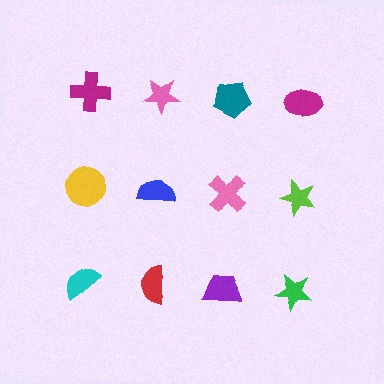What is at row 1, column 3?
A teal pentagon.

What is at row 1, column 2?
A pink star.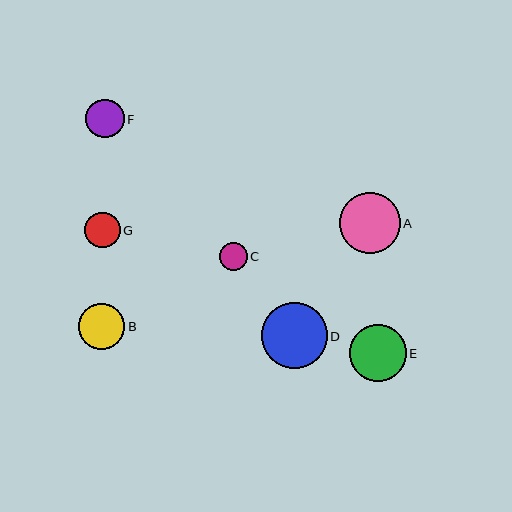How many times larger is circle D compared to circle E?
Circle D is approximately 1.2 times the size of circle E.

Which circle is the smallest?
Circle C is the smallest with a size of approximately 28 pixels.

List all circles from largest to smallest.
From largest to smallest: D, A, E, B, F, G, C.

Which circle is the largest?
Circle D is the largest with a size of approximately 66 pixels.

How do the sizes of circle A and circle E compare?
Circle A and circle E are approximately the same size.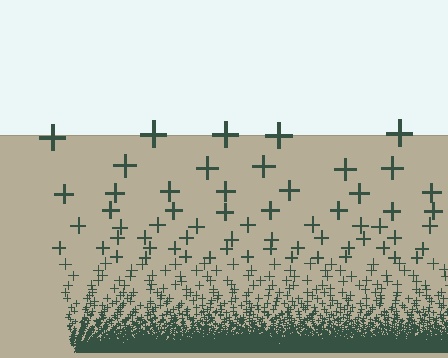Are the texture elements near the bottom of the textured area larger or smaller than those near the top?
Smaller. The gradient is inverted — elements near the bottom are smaller and denser.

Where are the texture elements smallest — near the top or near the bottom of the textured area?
Near the bottom.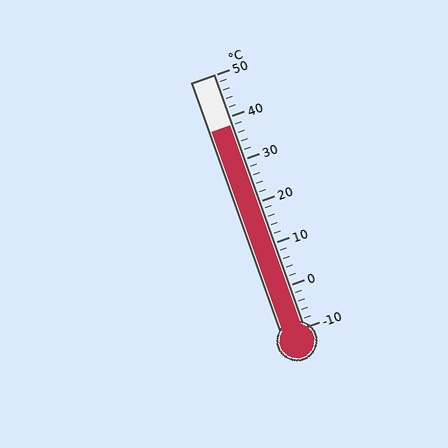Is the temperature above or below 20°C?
The temperature is above 20°C.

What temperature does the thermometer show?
The thermometer shows approximately 38°C.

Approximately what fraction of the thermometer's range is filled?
The thermometer is filled to approximately 80% of its range.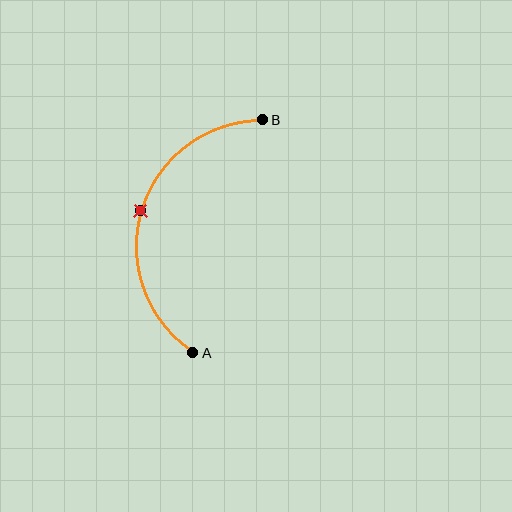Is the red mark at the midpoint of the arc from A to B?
Yes. The red mark lies on the arc at equal arc-length from both A and B — it is the arc midpoint.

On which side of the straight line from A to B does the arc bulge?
The arc bulges to the left of the straight line connecting A and B.